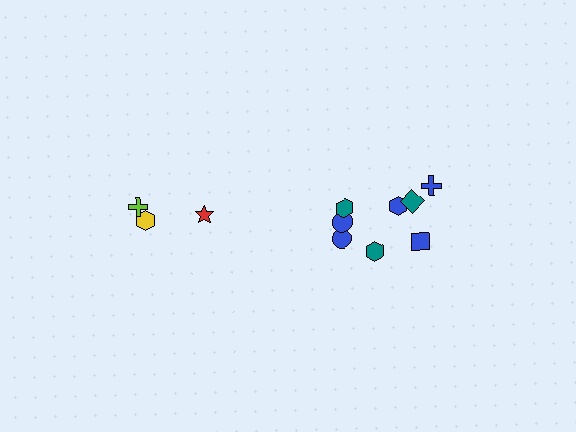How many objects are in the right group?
There are 8 objects.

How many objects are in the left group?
There are 3 objects.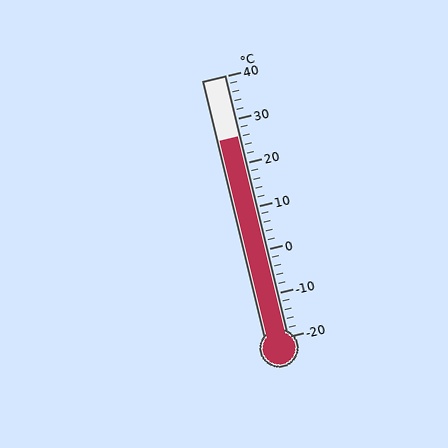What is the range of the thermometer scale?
The thermometer scale ranges from -20°C to 40°C.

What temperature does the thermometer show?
The thermometer shows approximately 26°C.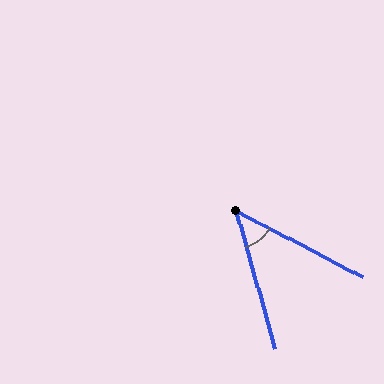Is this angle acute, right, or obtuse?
It is acute.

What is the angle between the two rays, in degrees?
Approximately 46 degrees.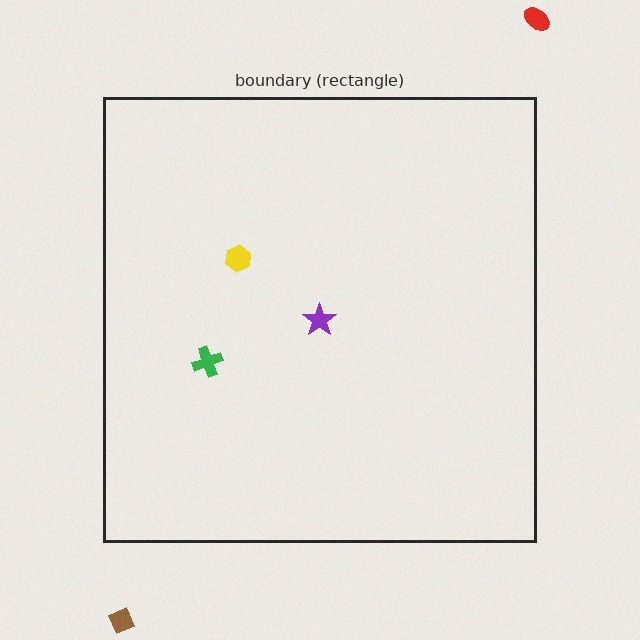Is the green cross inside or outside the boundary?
Inside.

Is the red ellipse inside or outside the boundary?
Outside.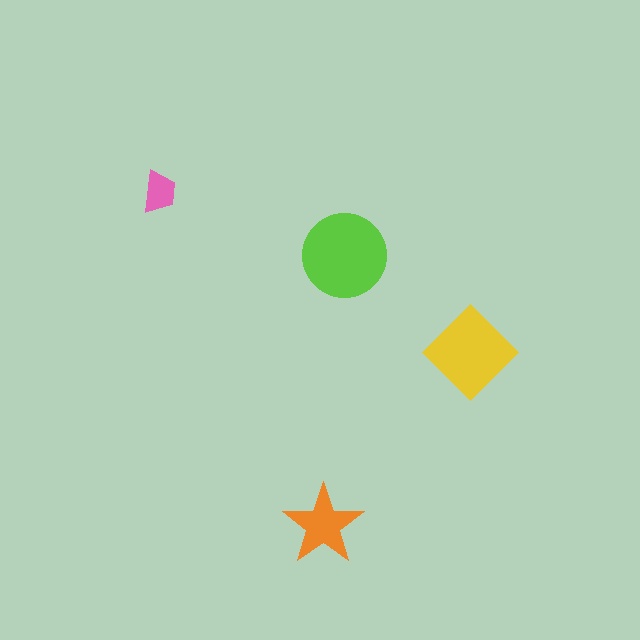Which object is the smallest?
The pink trapezoid.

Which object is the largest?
The lime circle.